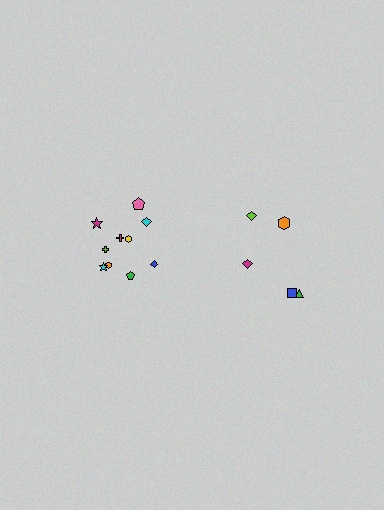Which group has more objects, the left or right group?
The left group.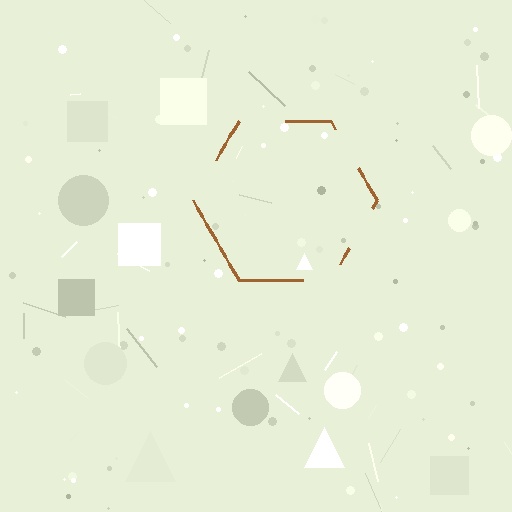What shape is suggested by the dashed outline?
The dashed outline suggests a hexagon.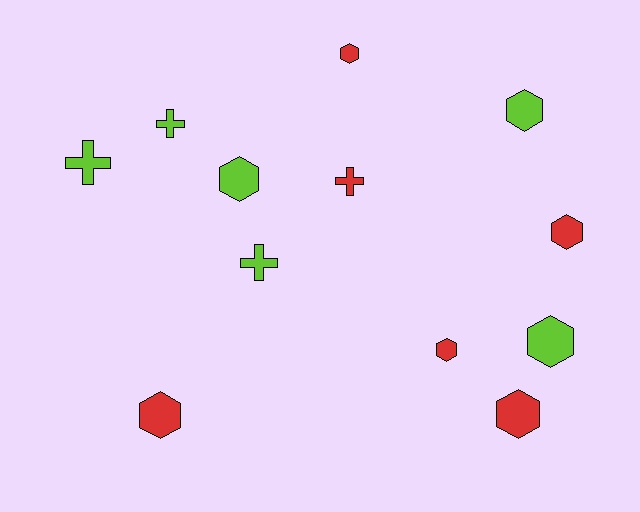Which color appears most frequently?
Lime, with 6 objects.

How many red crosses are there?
There is 1 red cross.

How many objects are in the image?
There are 12 objects.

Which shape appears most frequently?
Hexagon, with 8 objects.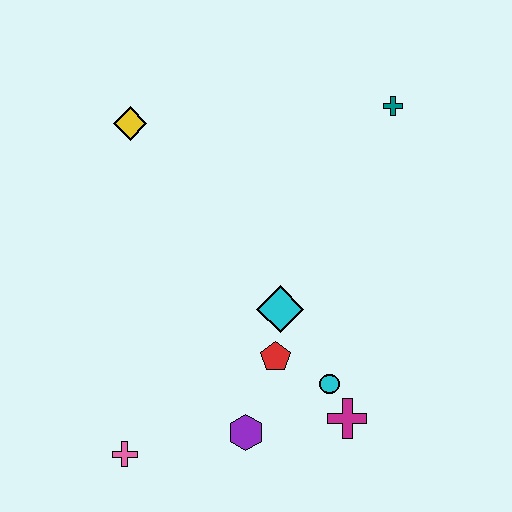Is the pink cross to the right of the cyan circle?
No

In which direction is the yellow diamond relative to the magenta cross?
The yellow diamond is above the magenta cross.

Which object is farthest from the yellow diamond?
The magenta cross is farthest from the yellow diamond.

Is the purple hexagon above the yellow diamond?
No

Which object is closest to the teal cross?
The cyan diamond is closest to the teal cross.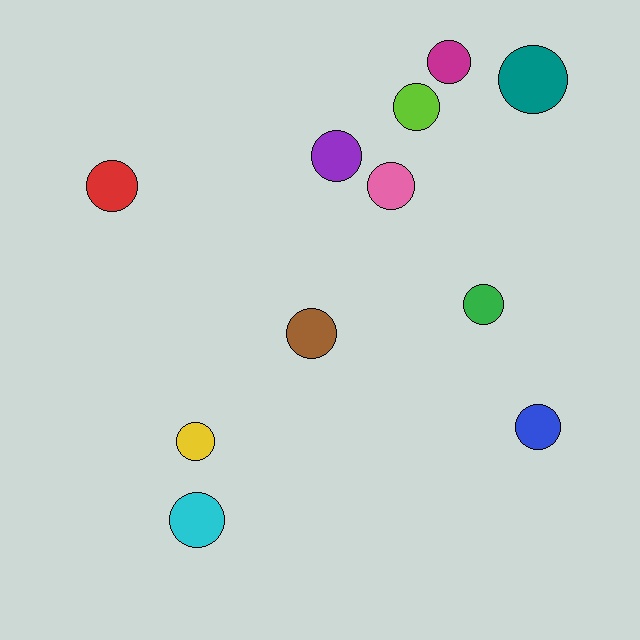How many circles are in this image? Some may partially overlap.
There are 11 circles.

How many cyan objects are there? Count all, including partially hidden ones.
There is 1 cyan object.